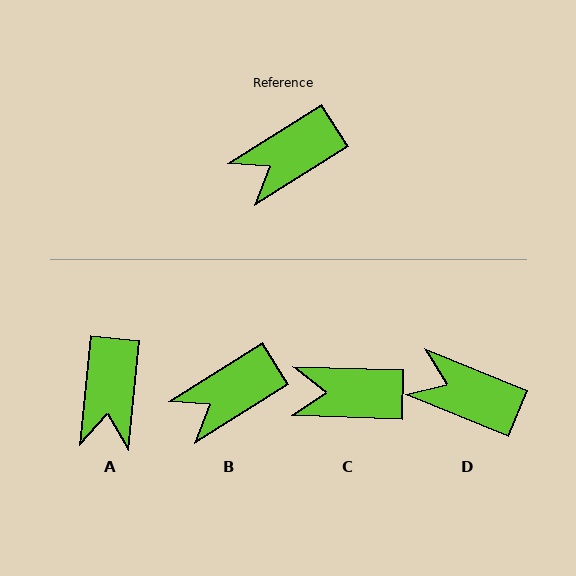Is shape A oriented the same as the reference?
No, it is off by about 52 degrees.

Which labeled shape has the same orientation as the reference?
B.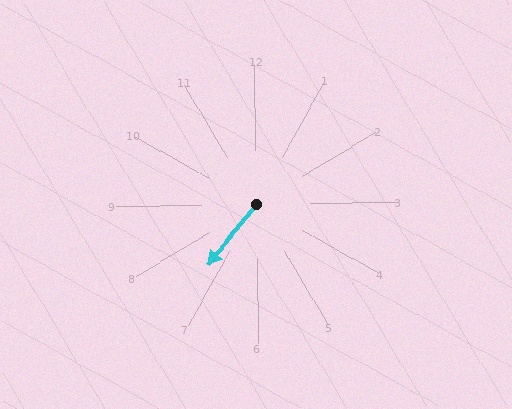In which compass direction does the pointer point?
Southwest.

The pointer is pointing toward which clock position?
Roughly 7 o'clock.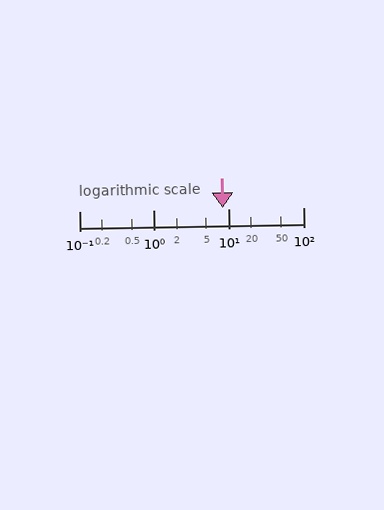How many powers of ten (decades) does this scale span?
The scale spans 3 decades, from 0.1 to 100.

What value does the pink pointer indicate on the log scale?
The pointer indicates approximately 8.3.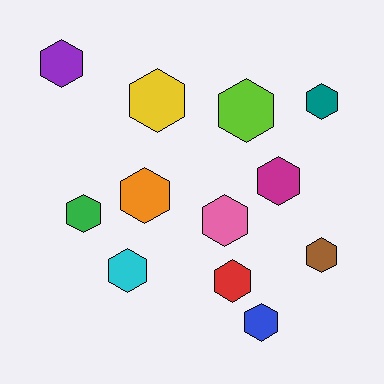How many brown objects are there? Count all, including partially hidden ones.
There is 1 brown object.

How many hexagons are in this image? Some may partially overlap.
There are 12 hexagons.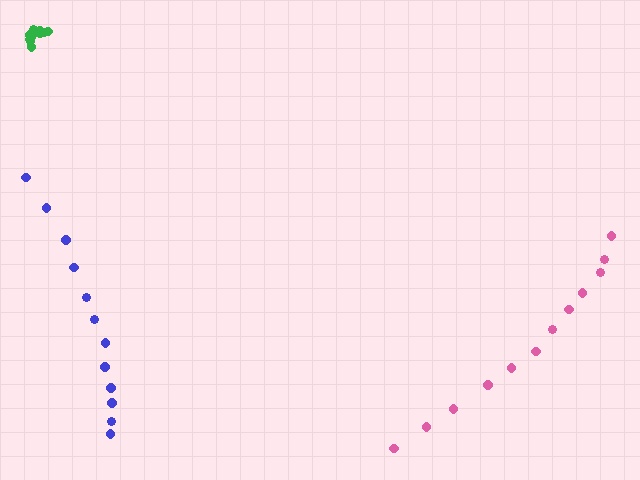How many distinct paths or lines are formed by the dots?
There are 3 distinct paths.